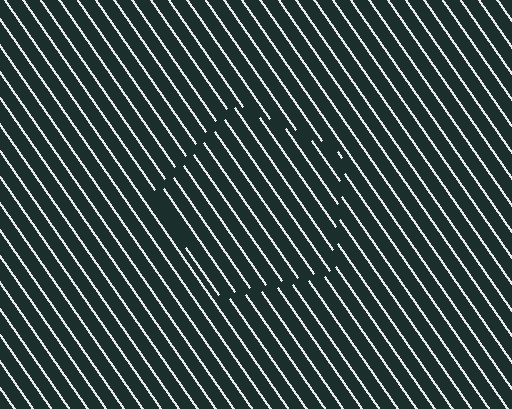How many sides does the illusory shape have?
5 sides — the line-ends trace a pentagon.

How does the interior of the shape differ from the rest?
The interior of the shape contains the same grating, shifted by half a period — the contour is defined by the phase discontinuity where line-ends from the inner and outer gratings abut.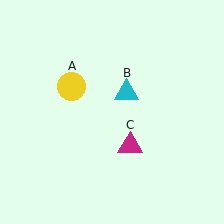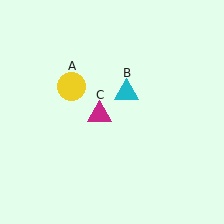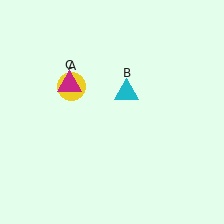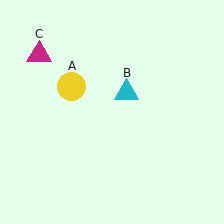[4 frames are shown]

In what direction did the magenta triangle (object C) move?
The magenta triangle (object C) moved up and to the left.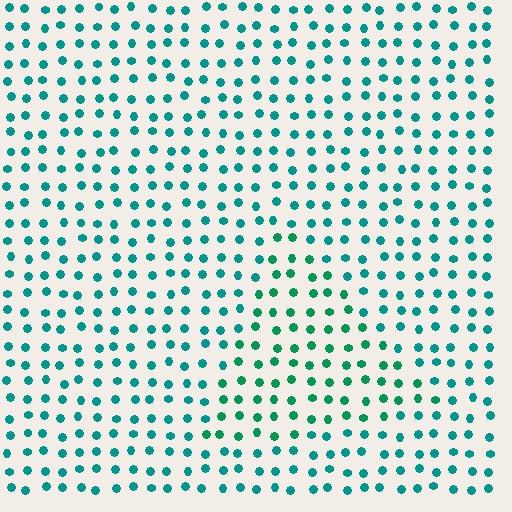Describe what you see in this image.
The image is filled with small teal elements in a uniform arrangement. A triangle-shaped region is visible where the elements are tinted to a slightly different hue, forming a subtle color boundary.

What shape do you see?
I see a triangle.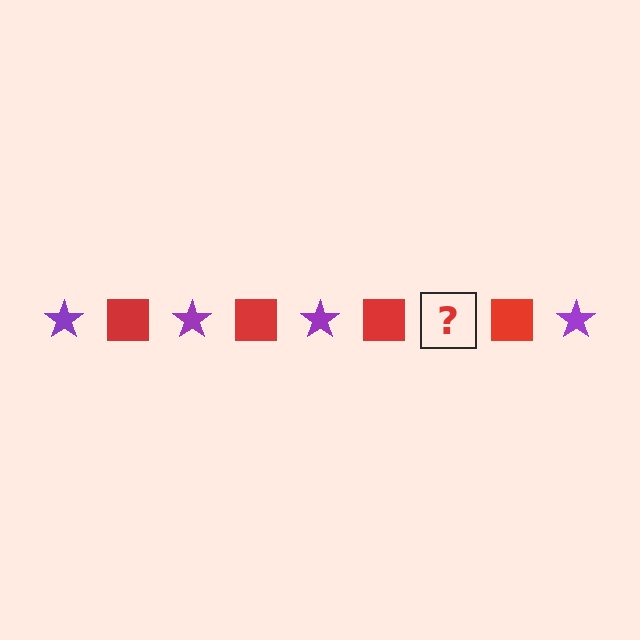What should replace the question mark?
The question mark should be replaced with a purple star.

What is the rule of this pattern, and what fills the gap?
The rule is that the pattern alternates between purple star and red square. The gap should be filled with a purple star.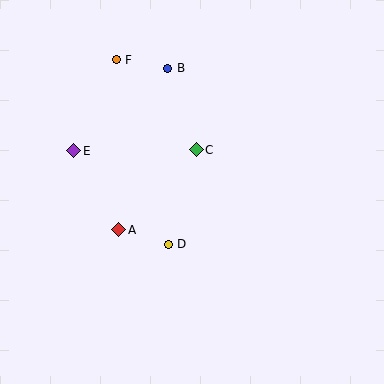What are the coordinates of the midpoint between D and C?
The midpoint between D and C is at (182, 197).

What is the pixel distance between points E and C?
The distance between E and C is 123 pixels.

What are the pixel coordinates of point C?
Point C is at (196, 150).